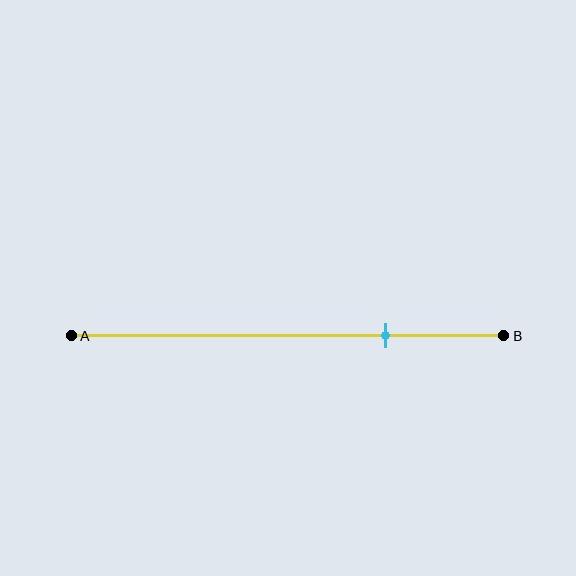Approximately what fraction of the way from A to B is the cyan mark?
The cyan mark is approximately 75% of the way from A to B.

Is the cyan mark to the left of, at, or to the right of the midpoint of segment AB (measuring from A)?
The cyan mark is to the right of the midpoint of segment AB.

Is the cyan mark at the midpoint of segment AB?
No, the mark is at about 75% from A, not at the 50% midpoint.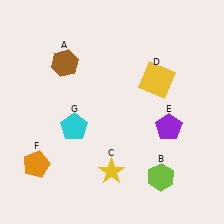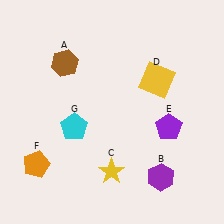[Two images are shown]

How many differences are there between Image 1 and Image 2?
There is 1 difference between the two images.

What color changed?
The hexagon (B) changed from lime in Image 1 to purple in Image 2.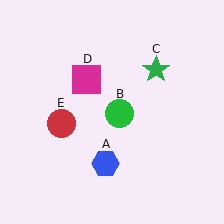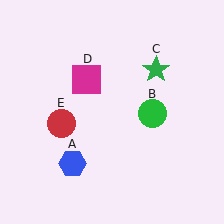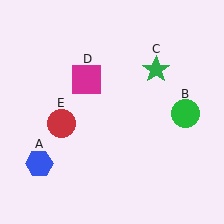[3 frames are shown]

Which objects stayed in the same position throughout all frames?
Green star (object C) and magenta square (object D) and red circle (object E) remained stationary.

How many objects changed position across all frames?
2 objects changed position: blue hexagon (object A), green circle (object B).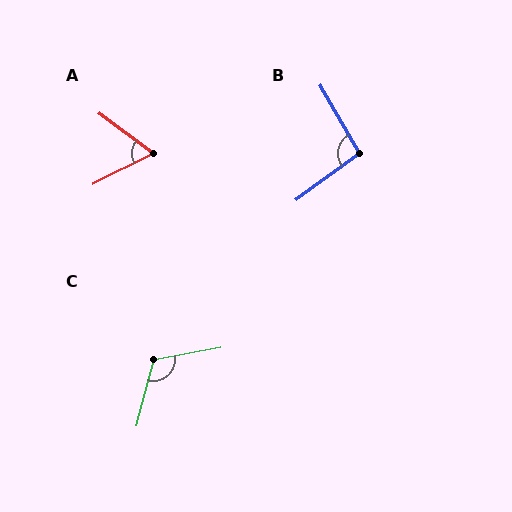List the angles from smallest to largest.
A (63°), B (97°), C (115°).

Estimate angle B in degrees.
Approximately 97 degrees.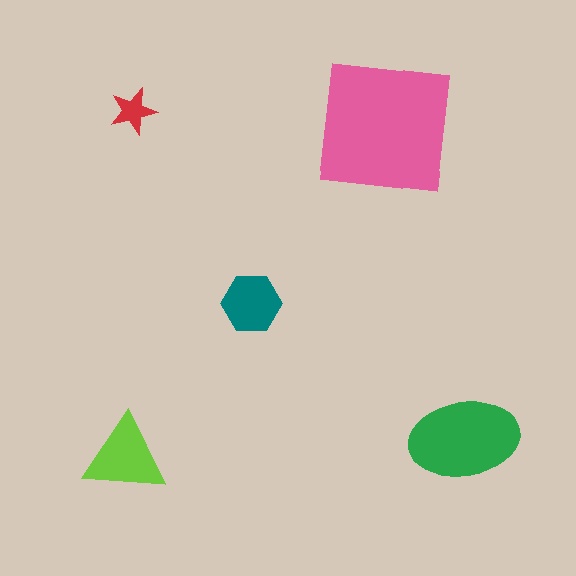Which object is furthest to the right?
The green ellipse is rightmost.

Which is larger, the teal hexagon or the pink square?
The pink square.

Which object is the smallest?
The red star.